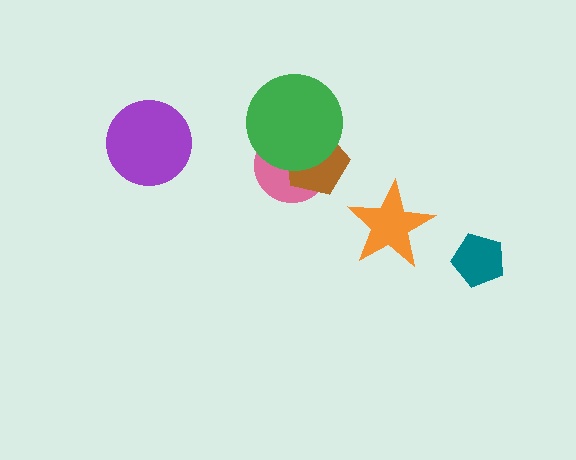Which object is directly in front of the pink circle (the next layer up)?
The brown pentagon is directly in front of the pink circle.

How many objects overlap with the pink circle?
2 objects overlap with the pink circle.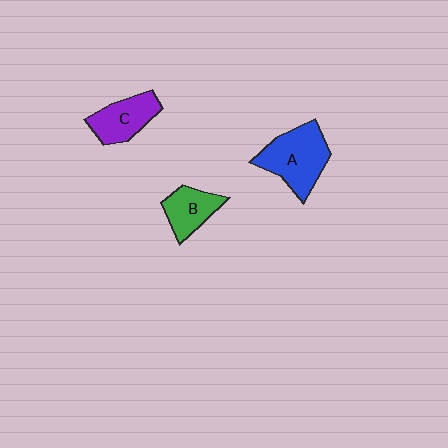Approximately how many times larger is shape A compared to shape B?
Approximately 1.6 times.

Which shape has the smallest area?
Shape B (green).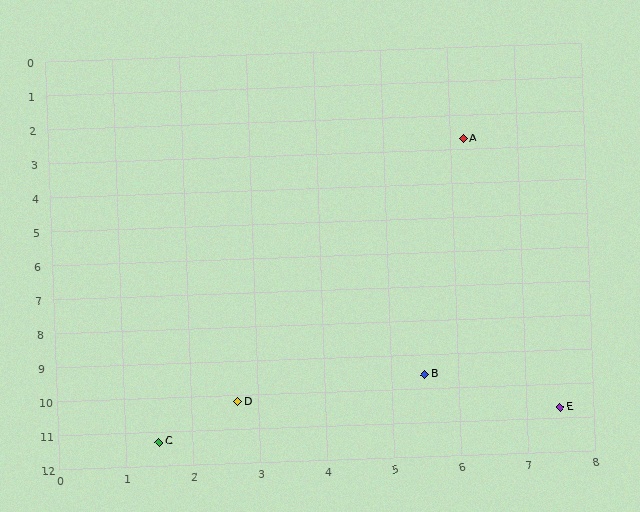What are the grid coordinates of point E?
Point E is at approximately (7.5, 10.7).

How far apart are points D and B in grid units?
Points D and B are about 2.9 grid units apart.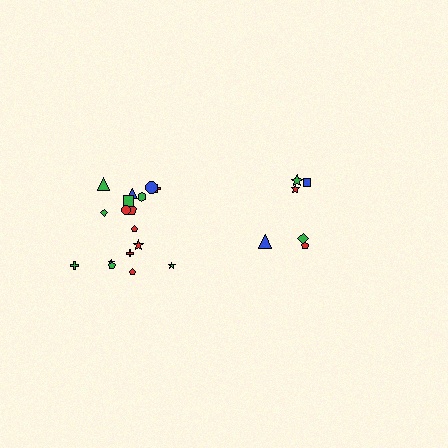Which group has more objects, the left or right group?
The left group.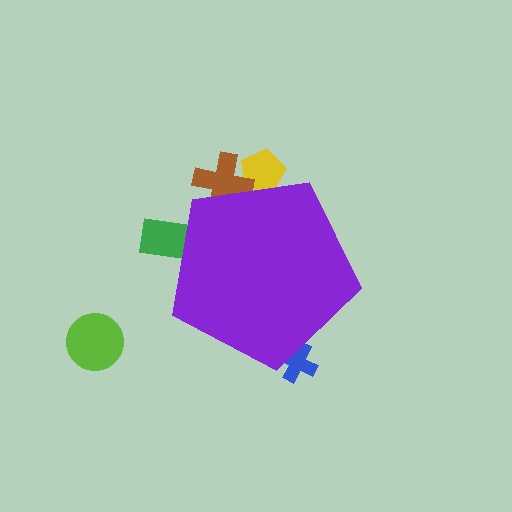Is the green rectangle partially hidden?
Yes, the green rectangle is partially hidden behind the purple pentagon.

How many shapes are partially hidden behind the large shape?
4 shapes are partially hidden.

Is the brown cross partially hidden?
Yes, the brown cross is partially hidden behind the purple pentagon.